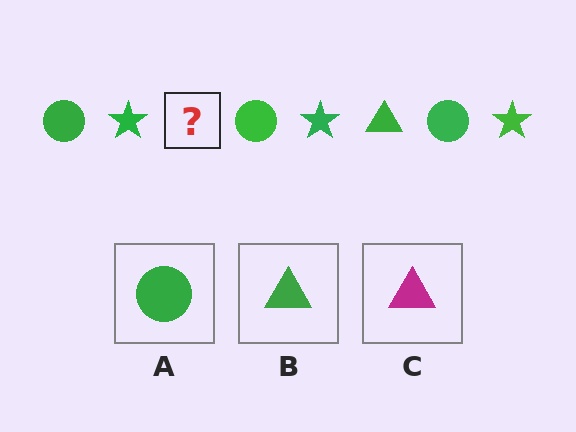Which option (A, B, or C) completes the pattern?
B.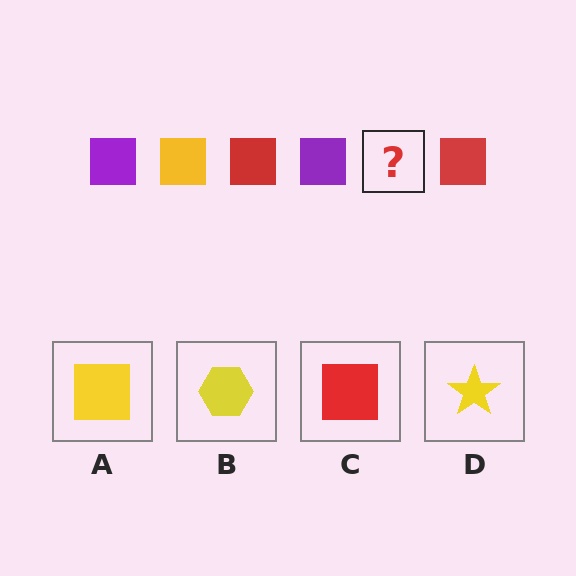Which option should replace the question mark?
Option A.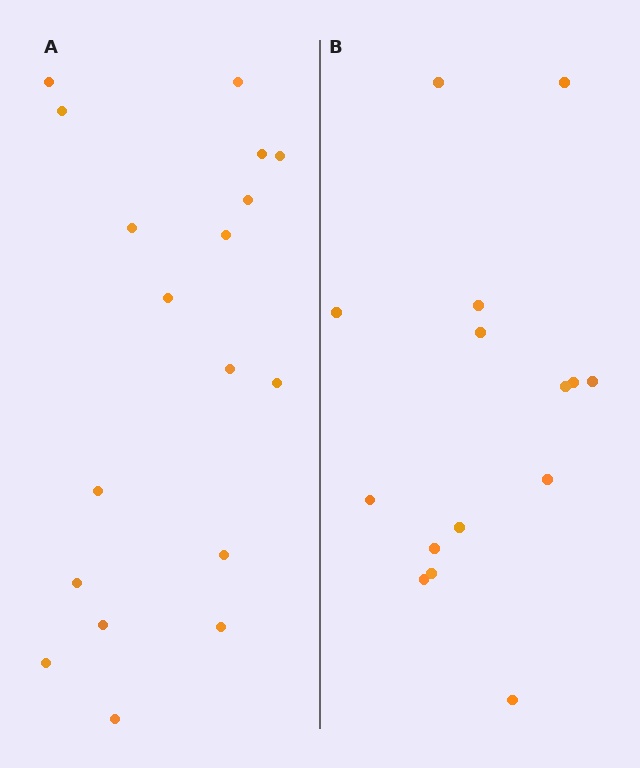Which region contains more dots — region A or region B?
Region A (the left region) has more dots.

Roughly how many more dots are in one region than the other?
Region A has just a few more — roughly 2 or 3 more dots than region B.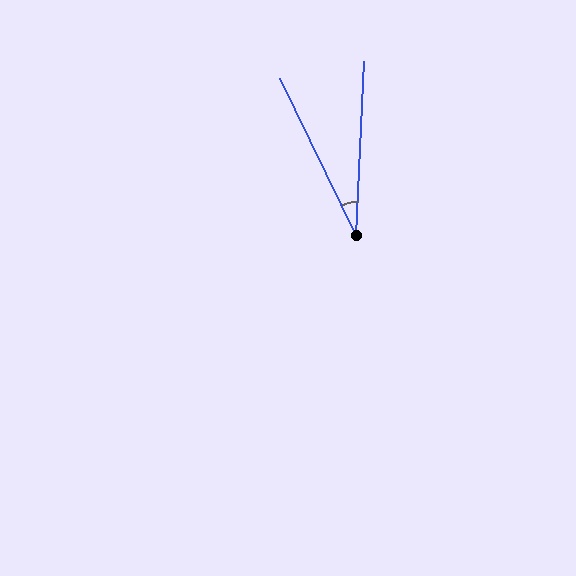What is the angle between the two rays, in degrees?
Approximately 28 degrees.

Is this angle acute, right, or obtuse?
It is acute.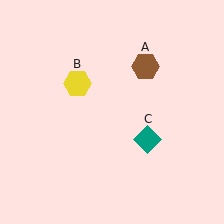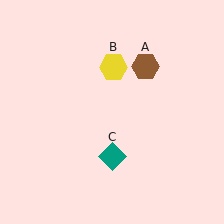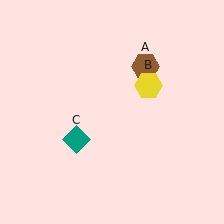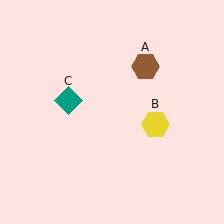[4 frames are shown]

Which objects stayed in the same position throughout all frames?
Brown hexagon (object A) remained stationary.